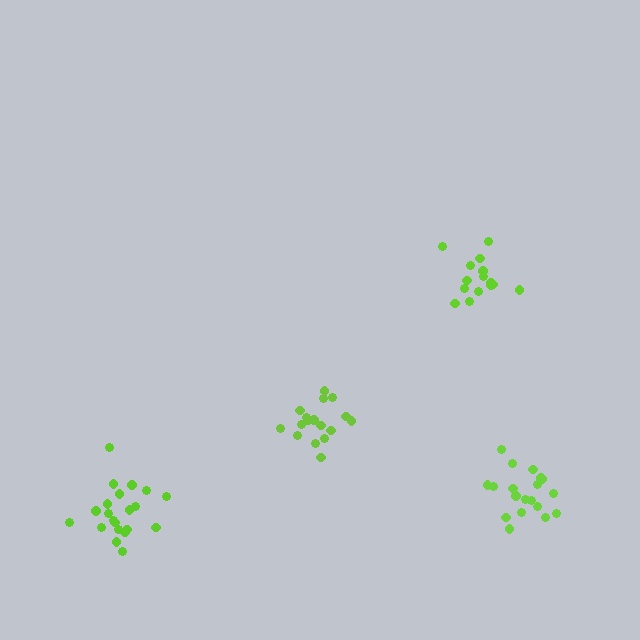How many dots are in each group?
Group 1: 21 dots, Group 2: 17 dots, Group 3: 15 dots, Group 4: 20 dots (73 total).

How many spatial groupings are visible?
There are 4 spatial groupings.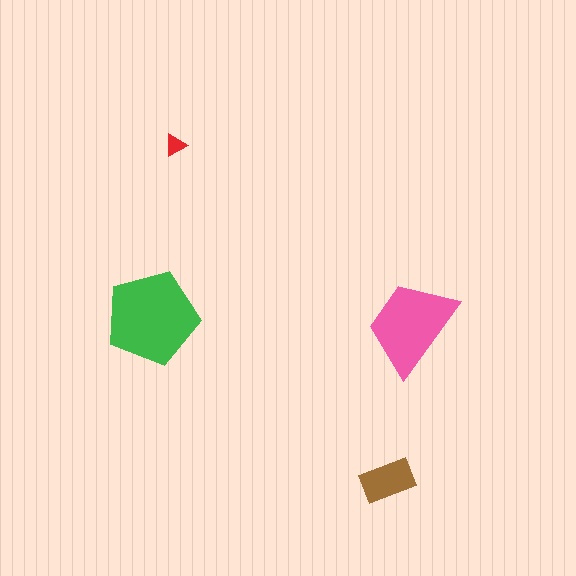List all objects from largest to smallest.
The green pentagon, the pink trapezoid, the brown rectangle, the red triangle.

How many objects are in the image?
There are 4 objects in the image.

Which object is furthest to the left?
The green pentagon is leftmost.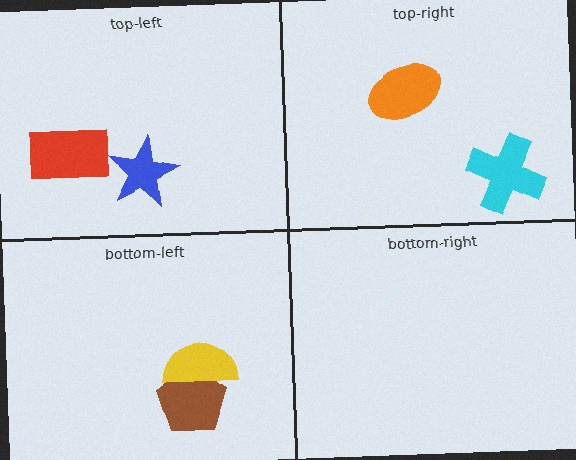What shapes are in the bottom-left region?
The brown pentagon, the yellow semicircle.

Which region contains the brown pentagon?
The bottom-left region.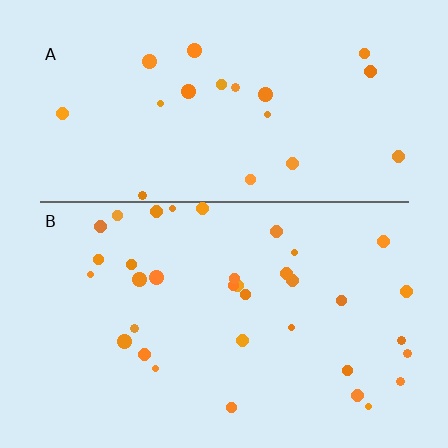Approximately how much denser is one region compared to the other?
Approximately 1.8× — region B over region A.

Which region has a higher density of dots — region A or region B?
B (the bottom).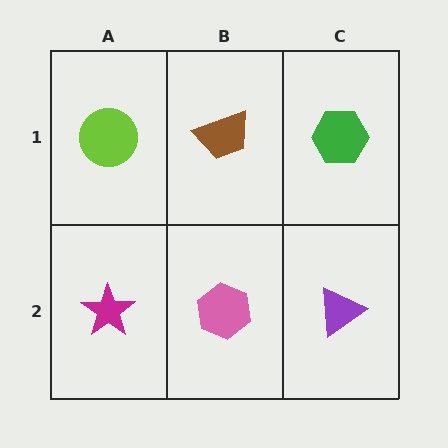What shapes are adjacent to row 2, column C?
A green hexagon (row 1, column C), a pink hexagon (row 2, column B).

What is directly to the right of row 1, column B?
A green hexagon.